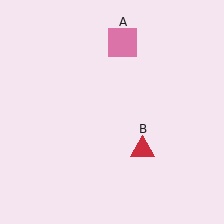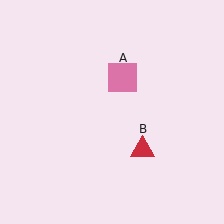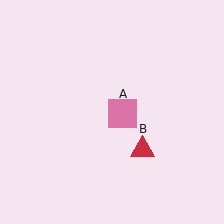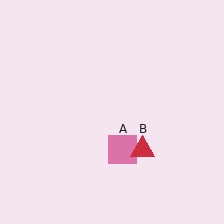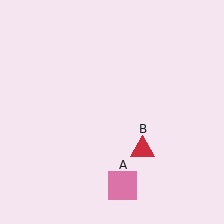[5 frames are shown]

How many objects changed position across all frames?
1 object changed position: pink square (object A).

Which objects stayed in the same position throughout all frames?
Red triangle (object B) remained stationary.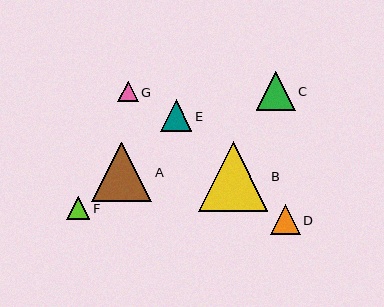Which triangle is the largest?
Triangle B is the largest with a size of approximately 70 pixels.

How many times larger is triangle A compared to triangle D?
Triangle A is approximately 2.0 times the size of triangle D.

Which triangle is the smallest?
Triangle G is the smallest with a size of approximately 20 pixels.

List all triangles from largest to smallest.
From largest to smallest: B, A, C, E, D, F, G.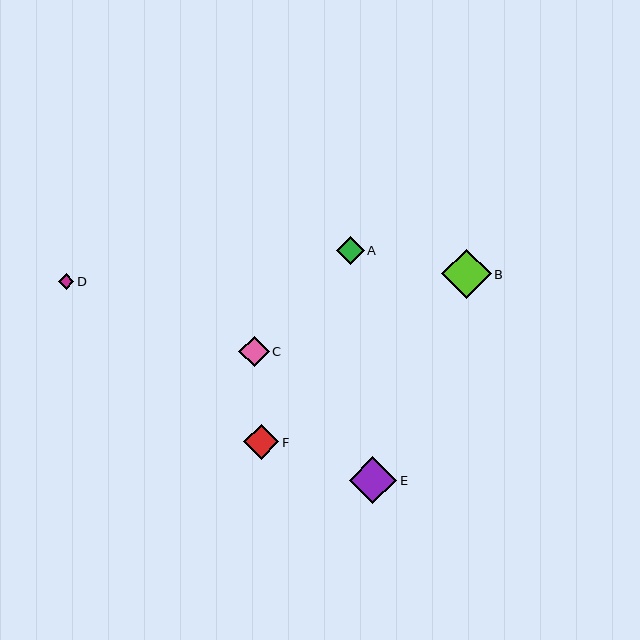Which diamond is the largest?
Diamond B is the largest with a size of approximately 49 pixels.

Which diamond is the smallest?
Diamond D is the smallest with a size of approximately 15 pixels.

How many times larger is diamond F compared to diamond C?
Diamond F is approximately 1.2 times the size of diamond C.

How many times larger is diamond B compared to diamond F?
Diamond B is approximately 1.4 times the size of diamond F.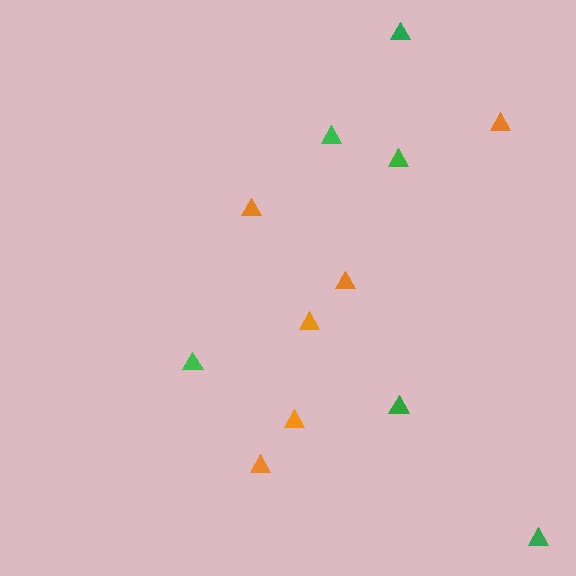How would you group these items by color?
There are 2 groups: one group of green triangles (6) and one group of orange triangles (6).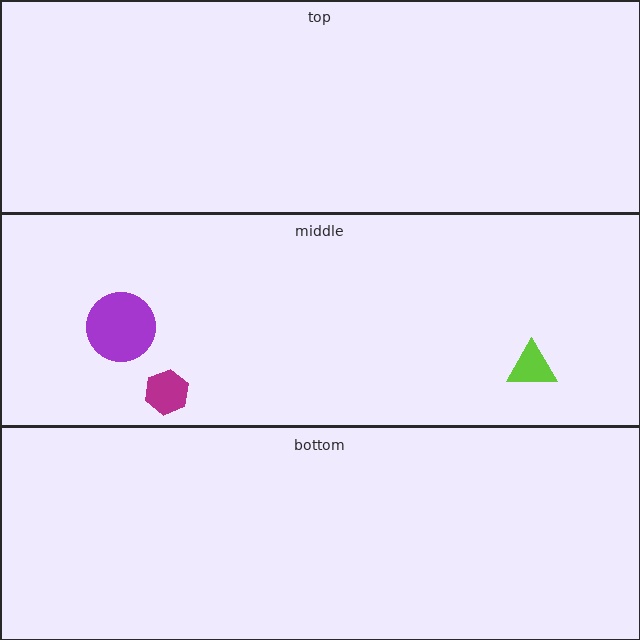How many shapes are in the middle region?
3.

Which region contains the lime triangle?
The middle region.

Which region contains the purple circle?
The middle region.